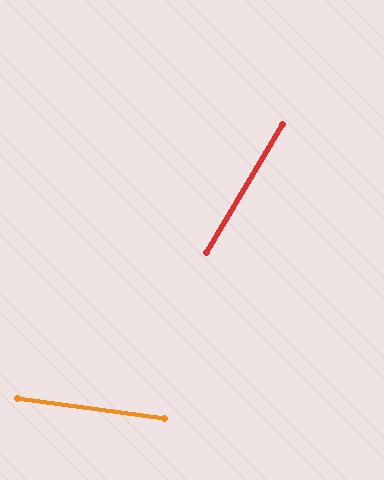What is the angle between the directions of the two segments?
Approximately 67 degrees.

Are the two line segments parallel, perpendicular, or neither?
Neither parallel nor perpendicular — they differ by about 67°.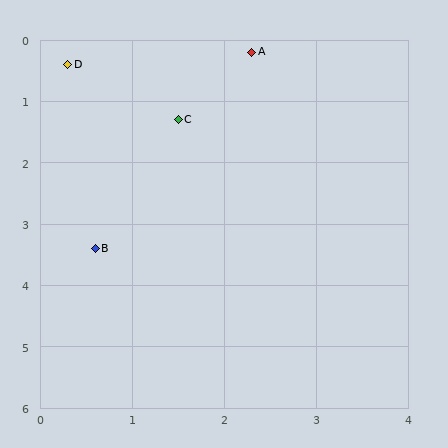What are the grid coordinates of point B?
Point B is at approximately (0.6, 3.4).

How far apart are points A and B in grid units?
Points A and B are about 3.6 grid units apart.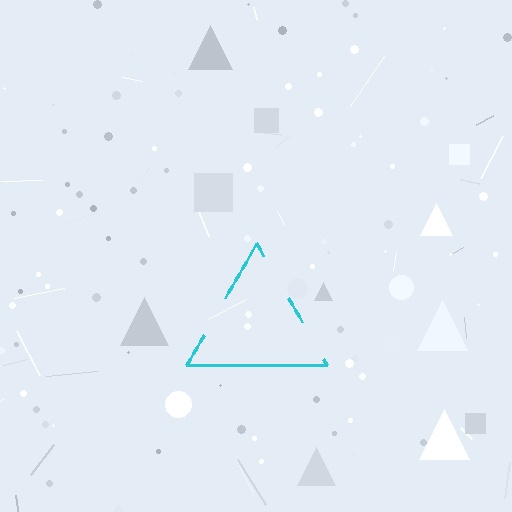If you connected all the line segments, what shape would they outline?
They would outline a triangle.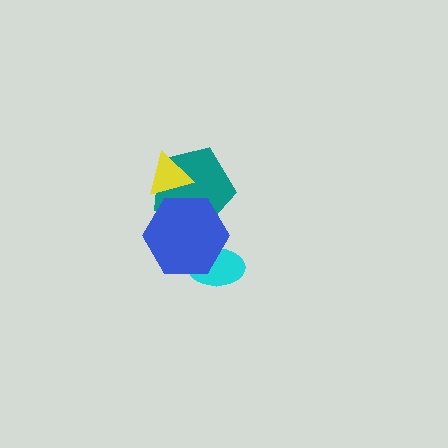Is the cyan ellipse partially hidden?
Yes, it is partially covered by another shape.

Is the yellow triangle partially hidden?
Yes, it is partially covered by another shape.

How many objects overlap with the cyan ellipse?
1 object overlaps with the cyan ellipse.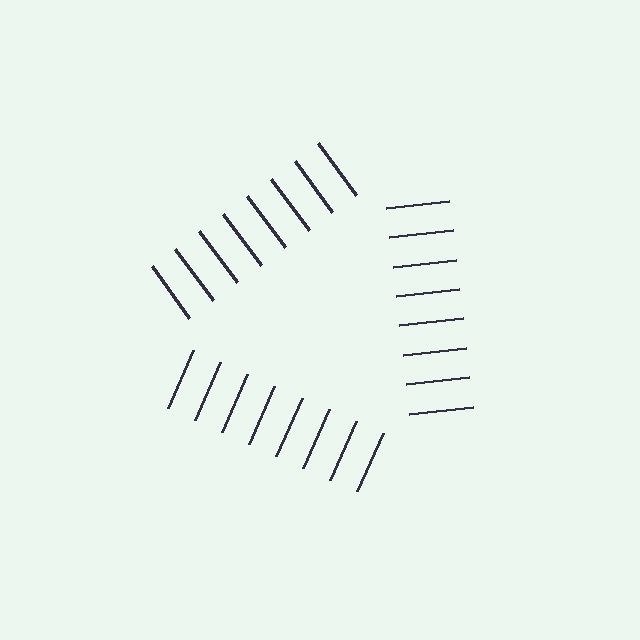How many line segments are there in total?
24 — 8 along each of the 3 edges.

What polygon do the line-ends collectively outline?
An illusory triangle — the line segments terminate on its edges but no continuous stroke is drawn.